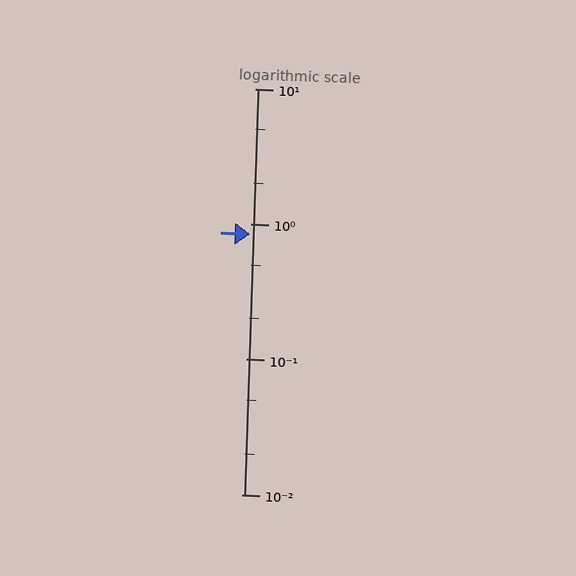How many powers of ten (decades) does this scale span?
The scale spans 3 decades, from 0.01 to 10.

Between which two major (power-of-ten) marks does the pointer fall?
The pointer is between 0.1 and 1.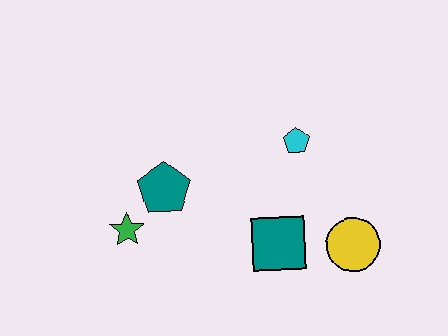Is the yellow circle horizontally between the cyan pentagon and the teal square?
No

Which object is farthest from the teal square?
The green star is farthest from the teal square.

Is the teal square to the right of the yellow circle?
No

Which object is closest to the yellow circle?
The teal square is closest to the yellow circle.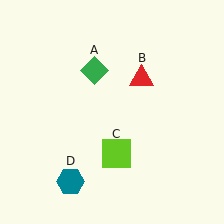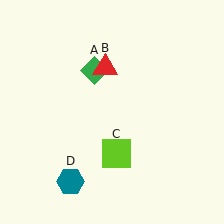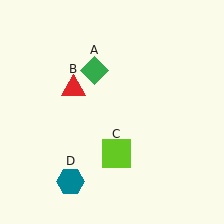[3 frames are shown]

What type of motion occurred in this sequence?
The red triangle (object B) rotated counterclockwise around the center of the scene.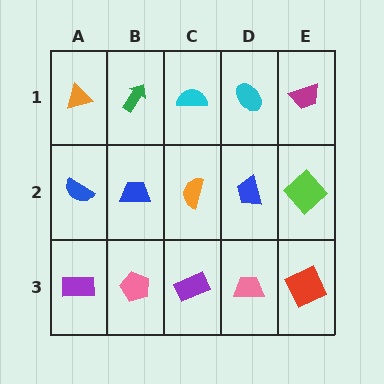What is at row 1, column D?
A cyan ellipse.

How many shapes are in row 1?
5 shapes.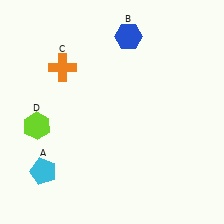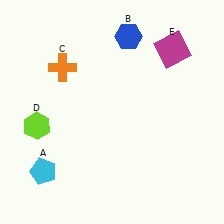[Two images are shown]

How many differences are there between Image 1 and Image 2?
There is 1 difference between the two images.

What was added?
A magenta square (E) was added in Image 2.